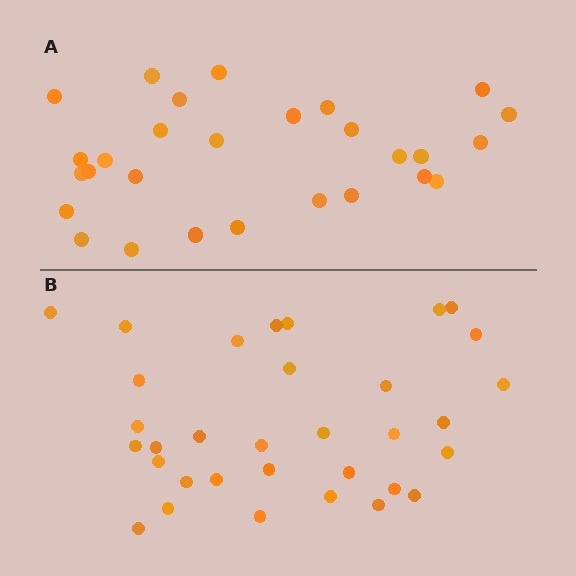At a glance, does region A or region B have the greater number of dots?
Region B (the bottom region) has more dots.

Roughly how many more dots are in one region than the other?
Region B has about 5 more dots than region A.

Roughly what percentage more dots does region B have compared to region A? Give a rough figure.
About 20% more.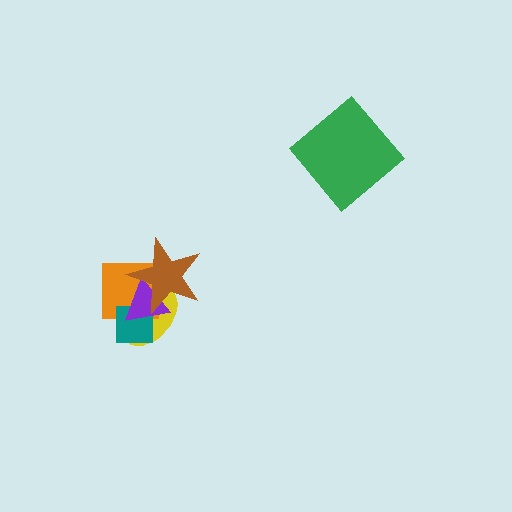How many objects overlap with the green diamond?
0 objects overlap with the green diamond.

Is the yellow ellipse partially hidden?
Yes, it is partially covered by another shape.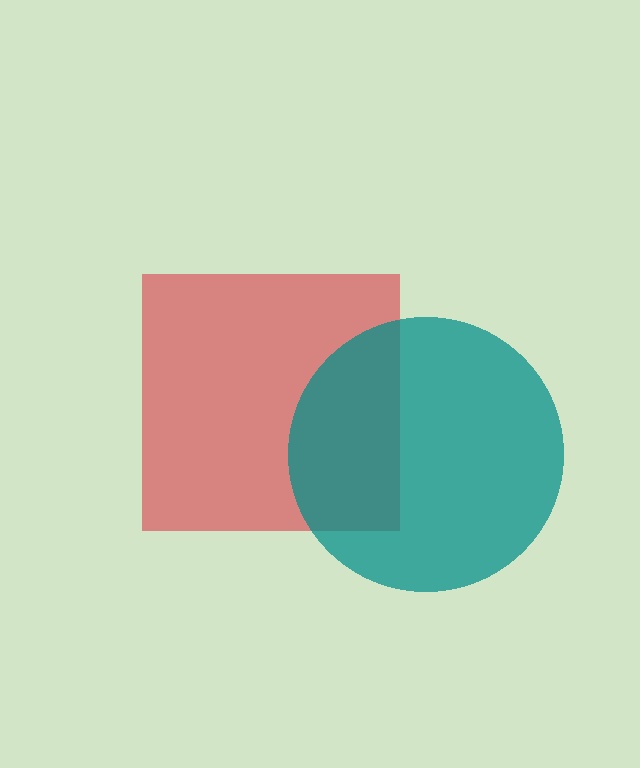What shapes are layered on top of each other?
The layered shapes are: a red square, a teal circle.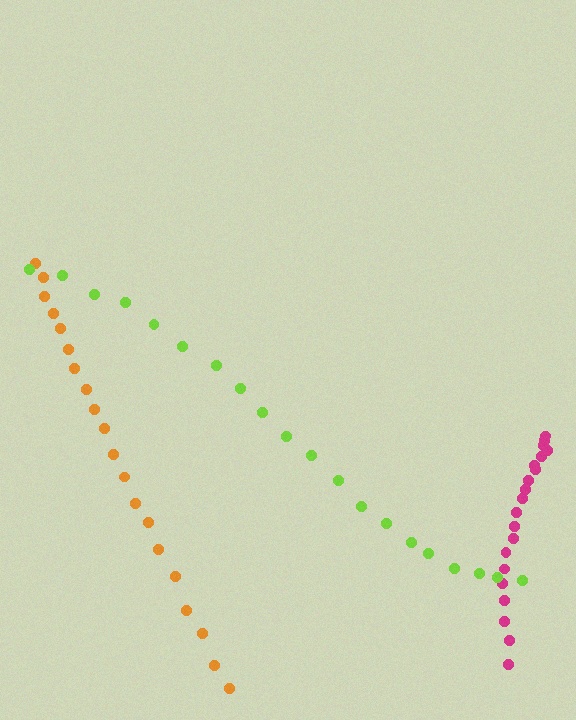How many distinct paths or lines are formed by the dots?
There are 3 distinct paths.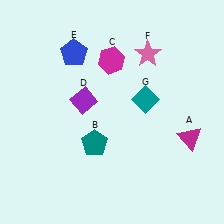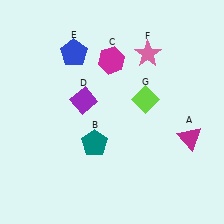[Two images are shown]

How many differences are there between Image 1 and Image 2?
There is 1 difference between the two images.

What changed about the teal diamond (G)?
In Image 1, G is teal. In Image 2, it changed to lime.